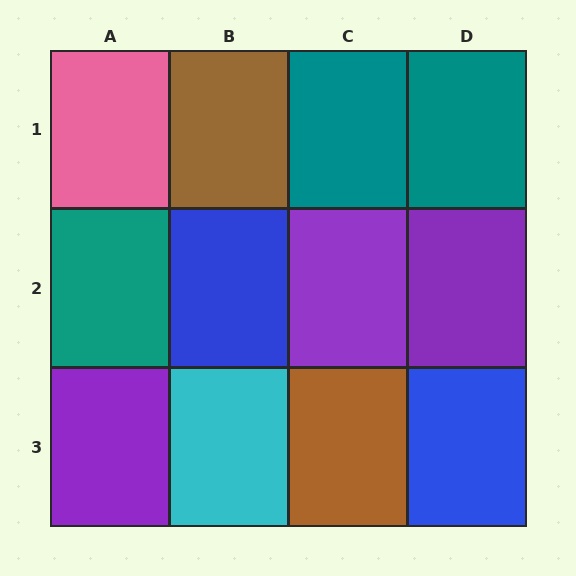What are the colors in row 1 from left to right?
Pink, brown, teal, teal.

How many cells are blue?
2 cells are blue.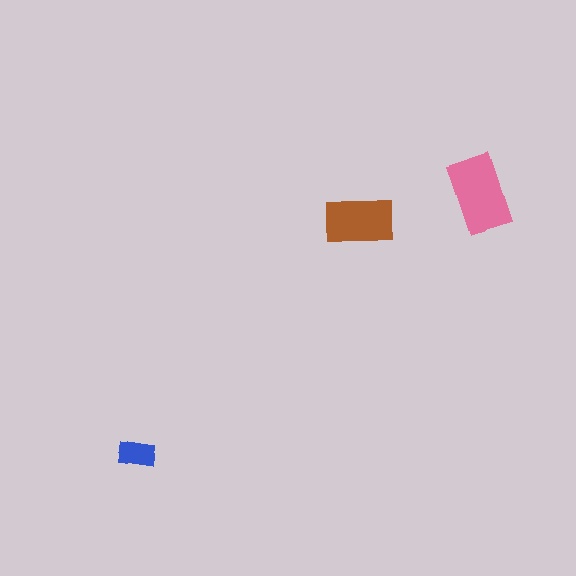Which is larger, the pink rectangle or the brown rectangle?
The pink one.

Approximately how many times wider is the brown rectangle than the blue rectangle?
About 2 times wider.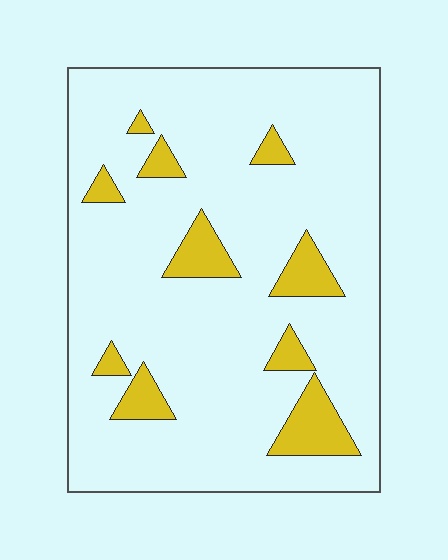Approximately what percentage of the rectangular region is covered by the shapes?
Approximately 15%.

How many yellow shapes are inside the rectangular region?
10.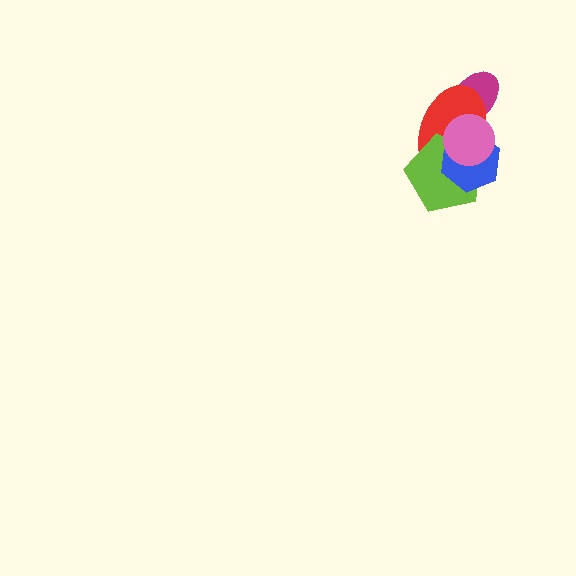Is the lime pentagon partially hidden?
Yes, it is partially covered by another shape.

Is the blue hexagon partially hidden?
Yes, it is partially covered by another shape.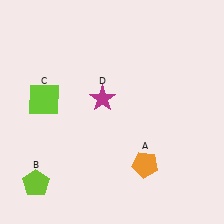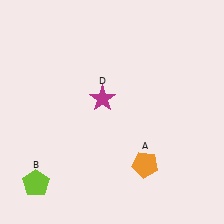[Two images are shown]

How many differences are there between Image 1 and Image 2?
There is 1 difference between the two images.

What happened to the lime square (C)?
The lime square (C) was removed in Image 2. It was in the top-left area of Image 1.